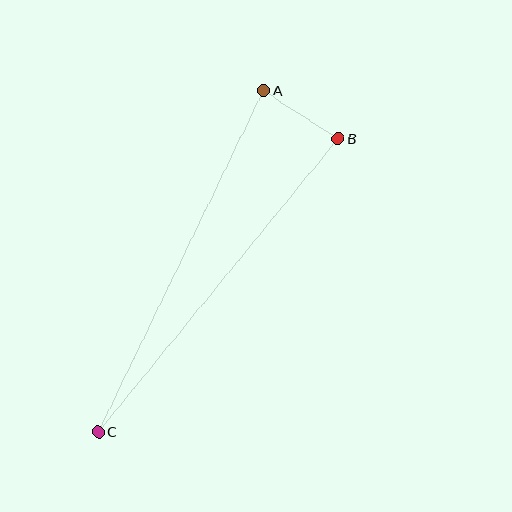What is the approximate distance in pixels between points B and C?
The distance between B and C is approximately 379 pixels.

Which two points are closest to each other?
Points A and B are closest to each other.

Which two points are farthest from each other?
Points A and C are farthest from each other.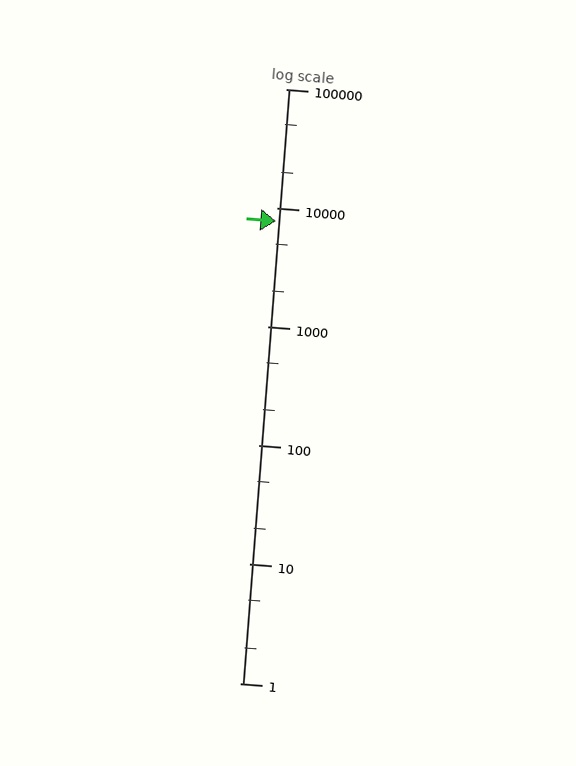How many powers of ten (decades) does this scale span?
The scale spans 5 decades, from 1 to 100000.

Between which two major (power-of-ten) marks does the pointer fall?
The pointer is between 1000 and 10000.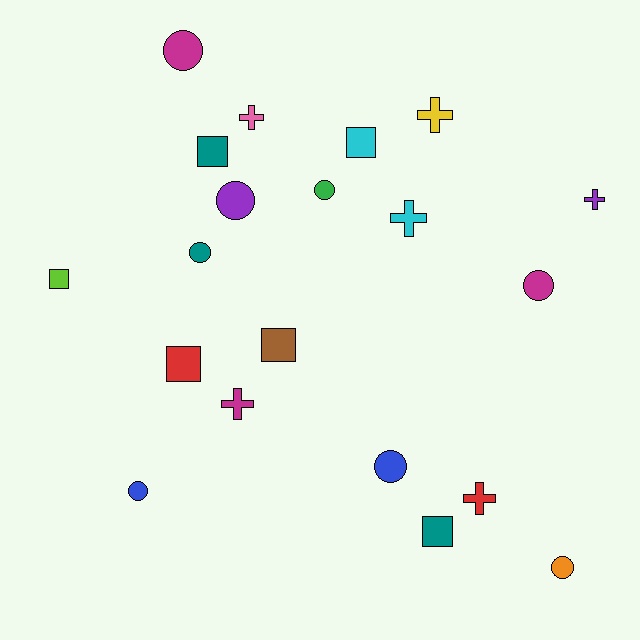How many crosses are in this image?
There are 6 crosses.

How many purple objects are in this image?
There are 2 purple objects.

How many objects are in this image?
There are 20 objects.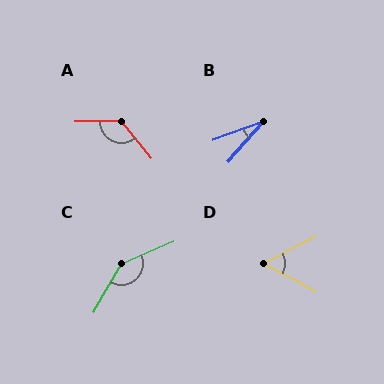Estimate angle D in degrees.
Approximately 55 degrees.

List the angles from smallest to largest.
B (28°), D (55°), A (128°), C (143°).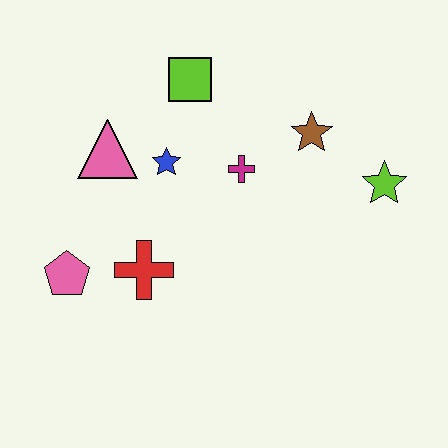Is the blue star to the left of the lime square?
Yes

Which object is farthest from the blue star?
The lime star is farthest from the blue star.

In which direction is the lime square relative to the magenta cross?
The lime square is above the magenta cross.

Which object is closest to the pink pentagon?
The red cross is closest to the pink pentagon.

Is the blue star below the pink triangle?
Yes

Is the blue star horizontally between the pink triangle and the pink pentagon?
No